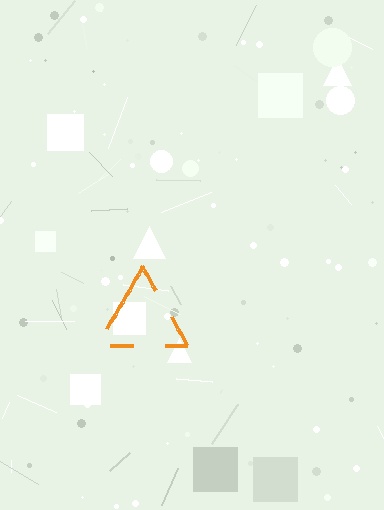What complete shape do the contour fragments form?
The contour fragments form a triangle.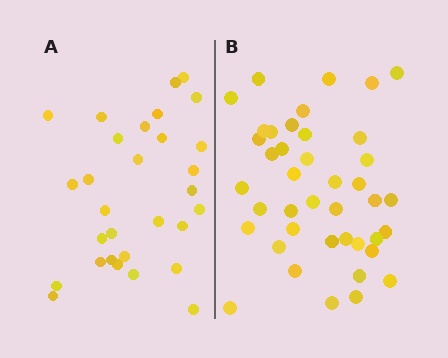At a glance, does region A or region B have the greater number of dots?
Region B (the right region) has more dots.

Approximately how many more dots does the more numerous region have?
Region B has roughly 12 or so more dots than region A.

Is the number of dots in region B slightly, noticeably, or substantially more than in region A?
Region B has noticeably more, but not dramatically so. The ratio is roughly 1.4 to 1.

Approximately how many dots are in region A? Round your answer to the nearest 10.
About 30 dots.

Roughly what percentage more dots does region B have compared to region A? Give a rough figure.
About 35% more.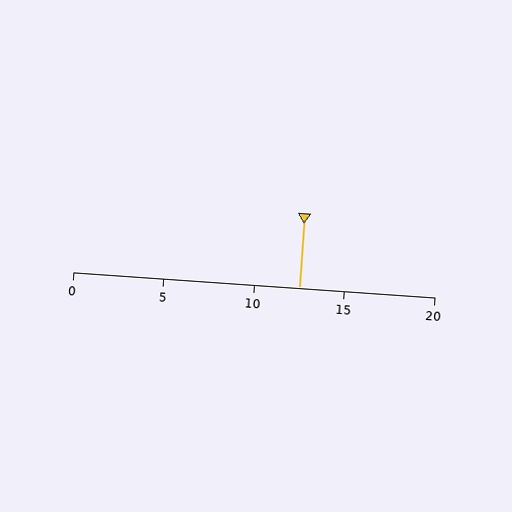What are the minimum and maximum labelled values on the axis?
The axis runs from 0 to 20.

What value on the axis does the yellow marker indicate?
The marker indicates approximately 12.5.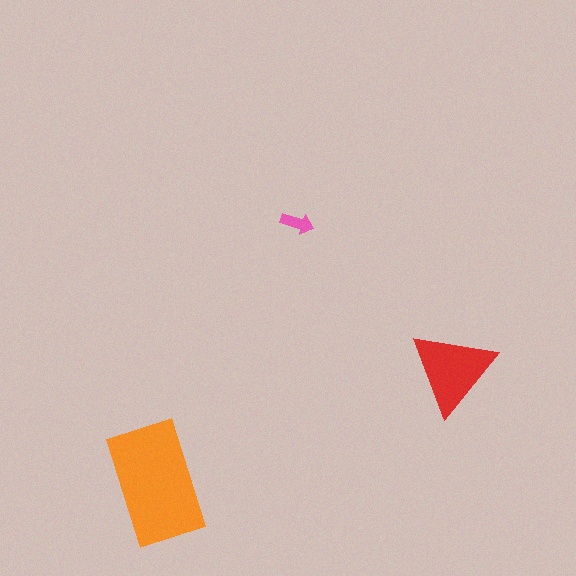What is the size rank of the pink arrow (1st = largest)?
3rd.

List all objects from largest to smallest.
The orange rectangle, the red triangle, the pink arrow.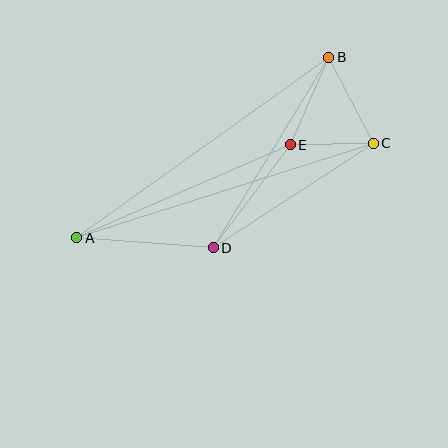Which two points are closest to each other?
Points C and E are closest to each other.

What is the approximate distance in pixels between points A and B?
The distance between A and B is approximately 310 pixels.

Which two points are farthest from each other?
Points A and C are farthest from each other.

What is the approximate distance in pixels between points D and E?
The distance between D and E is approximately 129 pixels.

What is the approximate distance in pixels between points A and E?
The distance between A and E is approximately 233 pixels.